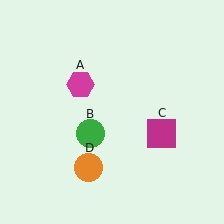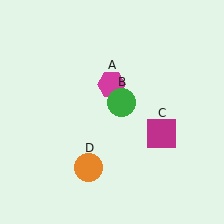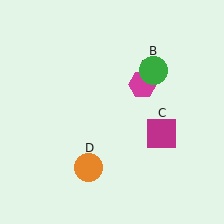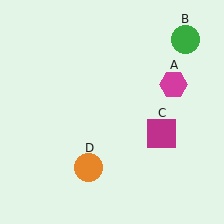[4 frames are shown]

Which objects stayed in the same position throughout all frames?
Magenta square (object C) and orange circle (object D) remained stationary.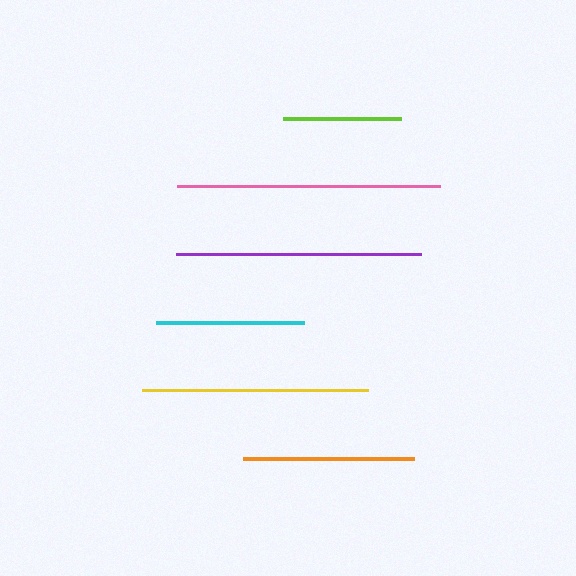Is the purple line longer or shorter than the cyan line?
The purple line is longer than the cyan line.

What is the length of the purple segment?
The purple segment is approximately 245 pixels long.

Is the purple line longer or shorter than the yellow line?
The purple line is longer than the yellow line.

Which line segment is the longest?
The pink line is the longest at approximately 263 pixels.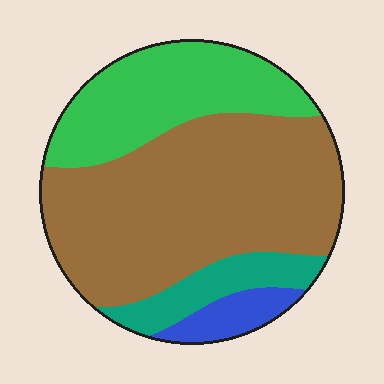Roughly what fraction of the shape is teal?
Teal covers roughly 10% of the shape.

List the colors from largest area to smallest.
From largest to smallest: brown, green, teal, blue.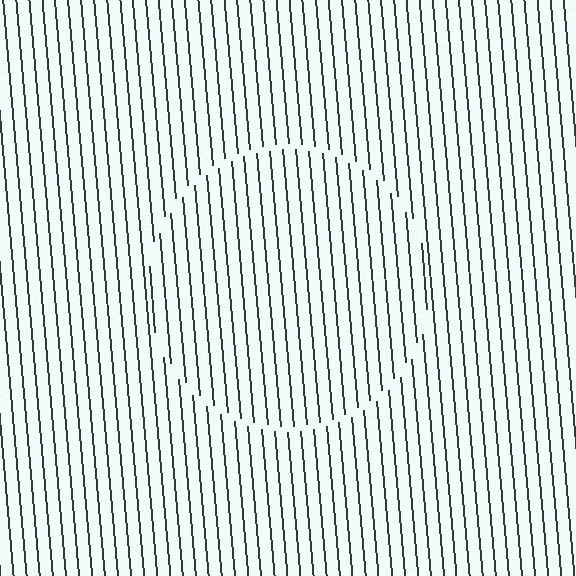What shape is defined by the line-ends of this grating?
An illusory circle. The interior of the shape contains the same grating, shifted by half a period — the contour is defined by the phase discontinuity where line-ends from the inner and outer gratings abut.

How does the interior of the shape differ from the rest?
The interior of the shape contains the same grating, shifted by half a period — the contour is defined by the phase discontinuity where line-ends from the inner and outer gratings abut.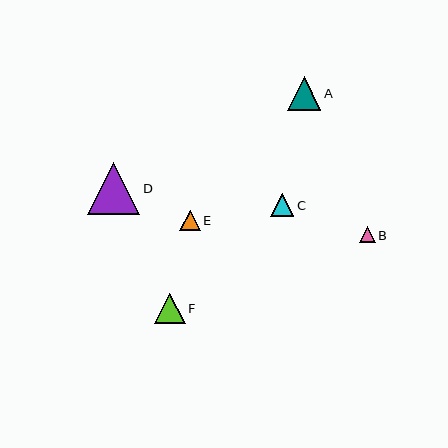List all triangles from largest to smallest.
From largest to smallest: D, A, F, C, E, B.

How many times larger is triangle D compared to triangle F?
Triangle D is approximately 1.7 times the size of triangle F.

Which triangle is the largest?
Triangle D is the largest with a size of approximately 52 pixels.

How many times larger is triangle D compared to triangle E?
Triangle D is approximately 2.6 times the size of triangle E.